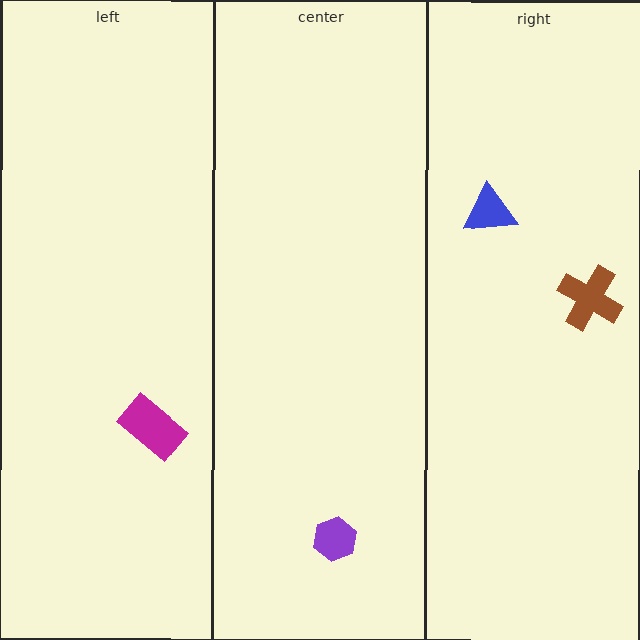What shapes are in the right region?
The brown cross, the blue triangle.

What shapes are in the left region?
The magenta rectangle.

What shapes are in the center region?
The purple hexagon.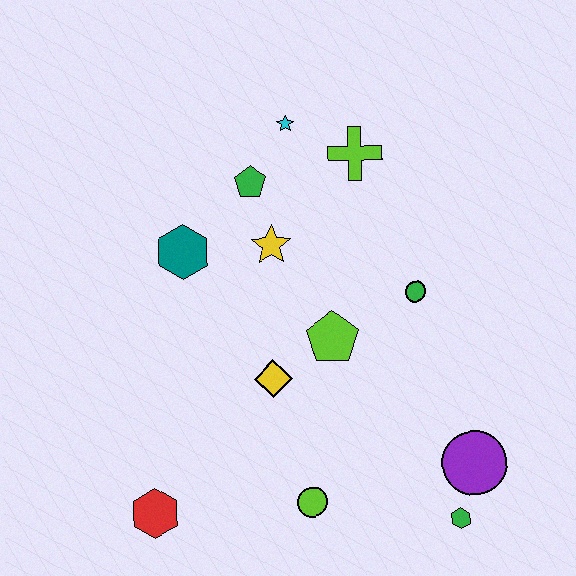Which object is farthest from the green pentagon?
The green hexagon is farthest from the green pentagon.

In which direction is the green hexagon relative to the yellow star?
The green hexagon is below the yellow star.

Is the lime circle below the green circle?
Yes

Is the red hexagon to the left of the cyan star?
Yes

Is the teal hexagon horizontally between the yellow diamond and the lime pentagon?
No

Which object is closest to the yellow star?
The green pentagon is closest to the yellow star.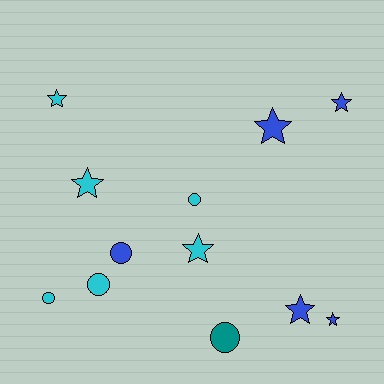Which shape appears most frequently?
Star, with 7 objects.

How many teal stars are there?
There are no teal stars.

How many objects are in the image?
There are 12 objects.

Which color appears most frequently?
Cyan, with 6 objects.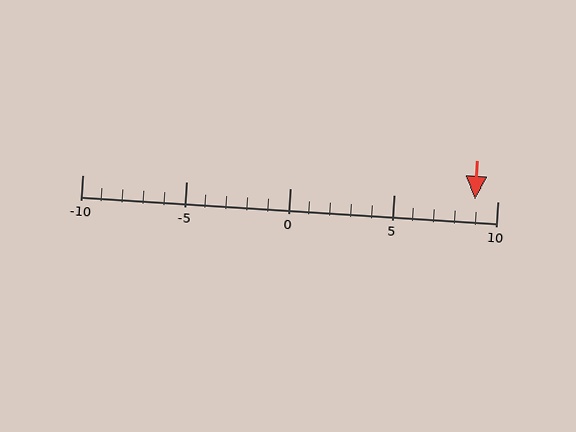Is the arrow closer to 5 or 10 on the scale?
The arrow is closer to 10.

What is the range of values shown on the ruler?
The ruler shows values from -10 to 10.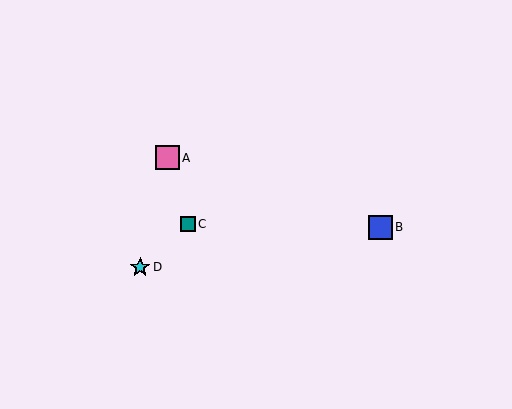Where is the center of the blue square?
The center of the blue square is at (380, 227).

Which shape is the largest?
The pink square (labeled A) is the largest.